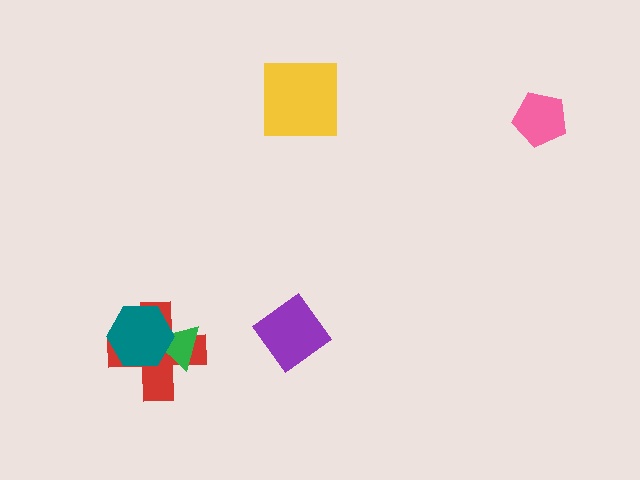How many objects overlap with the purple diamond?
0 objects overlap with the purple diamond.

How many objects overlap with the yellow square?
0 objects overlap with the yellow square.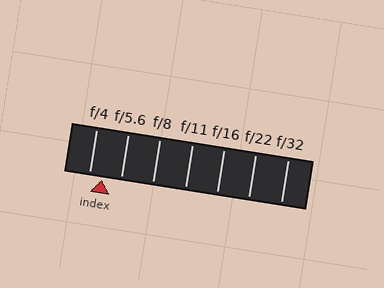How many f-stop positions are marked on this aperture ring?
There are 7 f-stop positions marked.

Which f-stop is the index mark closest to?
The index mark is closest to f/4.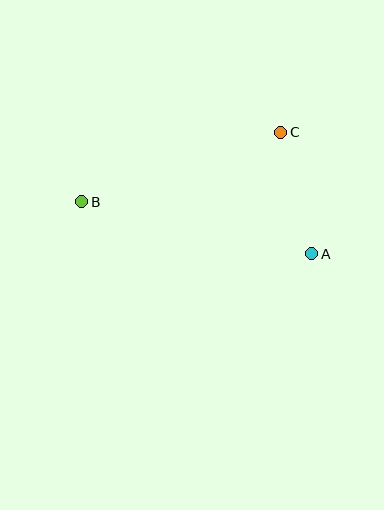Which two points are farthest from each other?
Points A and B are farthest from each other.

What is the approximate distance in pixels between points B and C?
The distance between B and C is approximately 211 pixels.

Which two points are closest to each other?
Points A and C are closest to each other.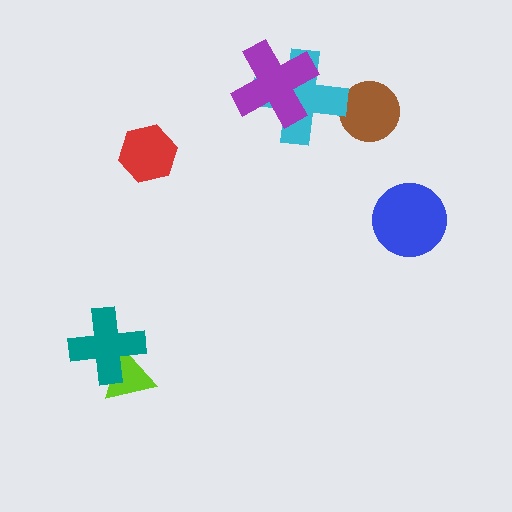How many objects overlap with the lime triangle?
1 object overlaps with the lime triangle.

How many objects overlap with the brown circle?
0 objects overlap with the brown circle.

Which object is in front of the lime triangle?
The teal cross is in front of the lime triangle.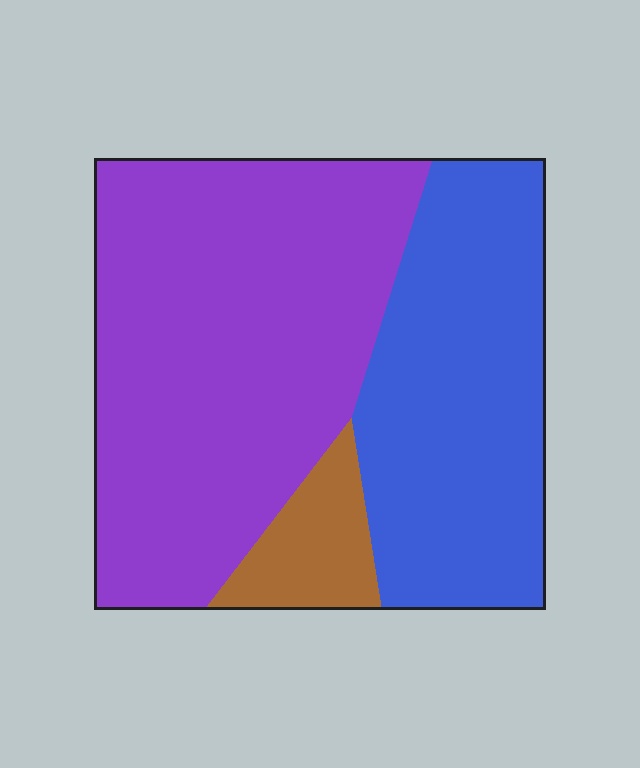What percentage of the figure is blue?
Blue takes up between a quarter and a half of the figure.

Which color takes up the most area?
Purple, at roughly 55%.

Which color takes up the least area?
Brown, at roughly 10%.